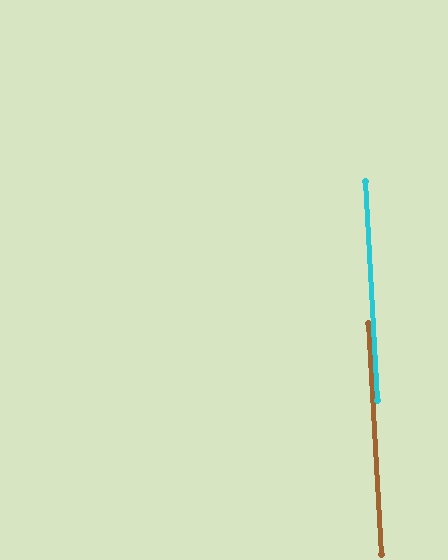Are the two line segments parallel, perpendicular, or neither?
Parallel — their directions differ by only 0.2°.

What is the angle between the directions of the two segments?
Approximately 0 degrees.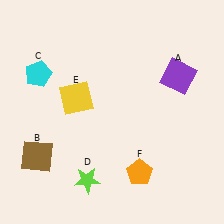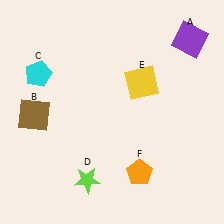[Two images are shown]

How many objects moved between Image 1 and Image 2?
3 objects moved between the two images.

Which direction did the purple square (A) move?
The purple square (A) moved up.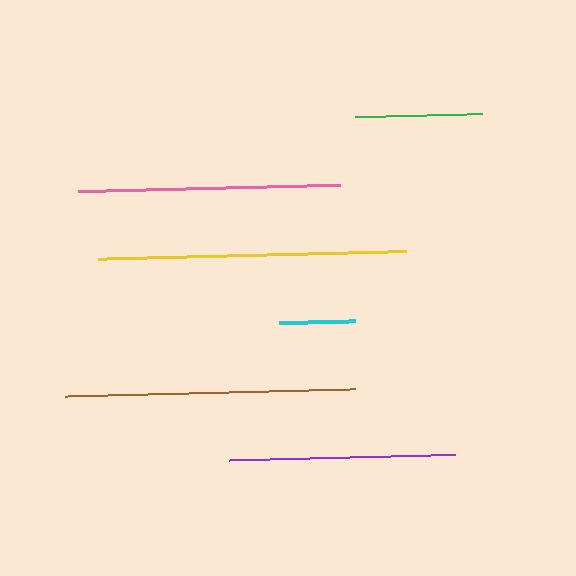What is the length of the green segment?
The green segment is approximately 127 pixels long.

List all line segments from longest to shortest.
From longest to shortest: yellow, brown, pink, purple, green, cyan.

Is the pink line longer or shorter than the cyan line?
The pink line is longer than the cyan line.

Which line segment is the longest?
The yellow line is the longest at approximately 308 pixels.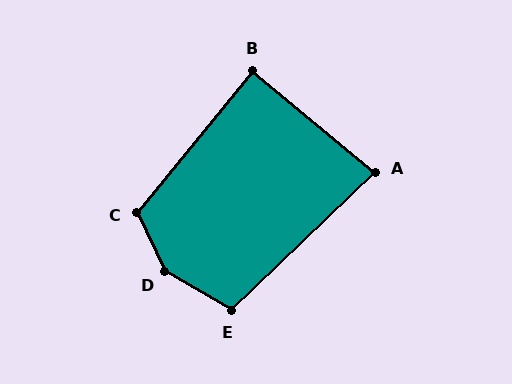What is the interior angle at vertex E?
Approximately 106 degrees (obtuse).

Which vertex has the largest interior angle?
D, at approximately 146 degrees.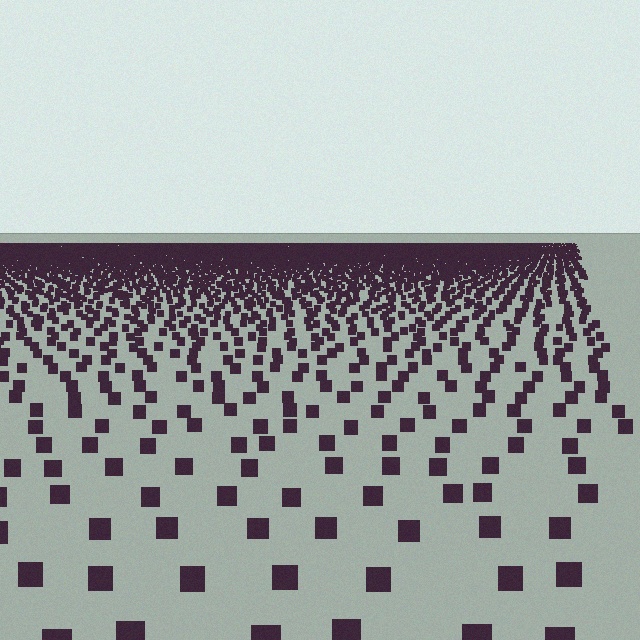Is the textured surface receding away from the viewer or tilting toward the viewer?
The surface is receding away from the viewer. Texture elements get smaller and denser toward the top.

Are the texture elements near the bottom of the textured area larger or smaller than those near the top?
Larger. Near the bottom, elements are closer to the viewer and appear at a bigger on-screen size.